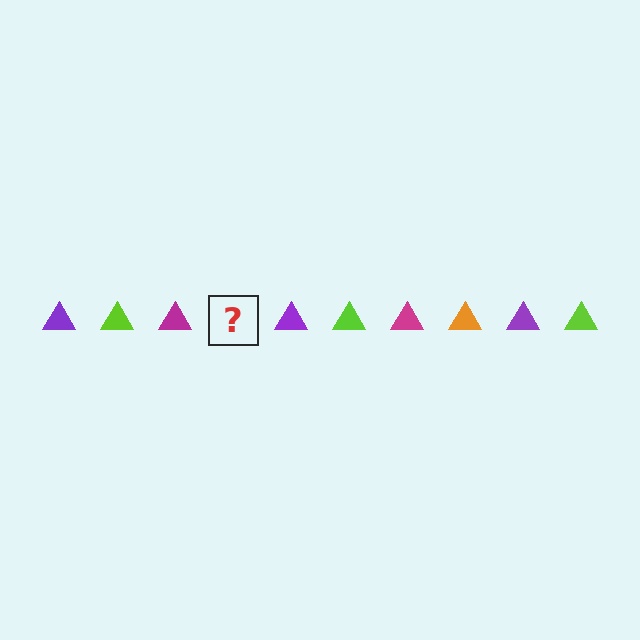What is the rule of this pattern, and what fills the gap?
The rule is that the pattern cycles through purple, lime, magenta, orange triangles. The gap should be filled with an orange triangle.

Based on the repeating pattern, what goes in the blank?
The blank should be an orange triangle.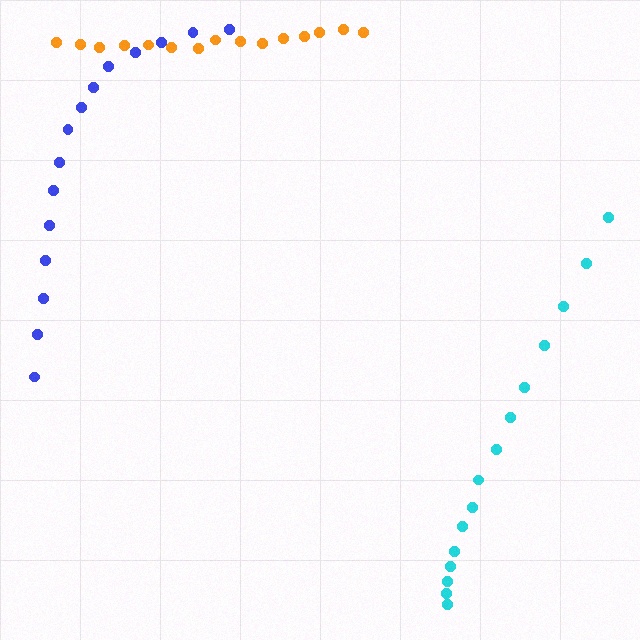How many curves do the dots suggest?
There are 3 distinct paths.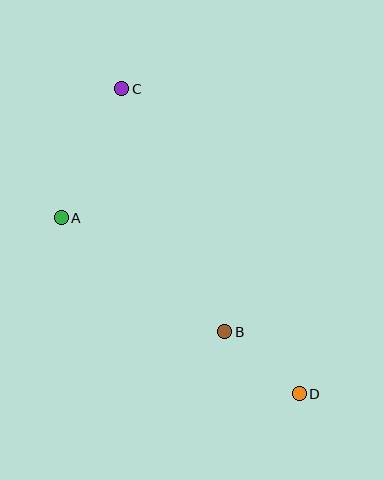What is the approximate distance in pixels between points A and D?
The distance between A and D is approximately 296 pixels.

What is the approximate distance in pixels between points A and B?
The distance between A and B is approximately 199 pixels.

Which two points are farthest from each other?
Points C and D are farthest from each other.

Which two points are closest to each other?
Points B and D are closest to each other.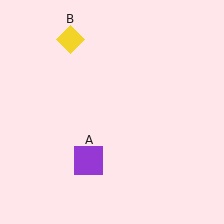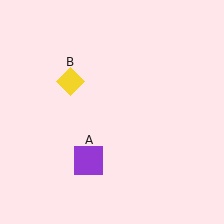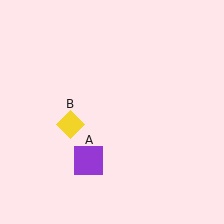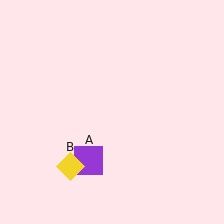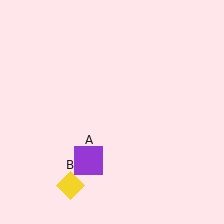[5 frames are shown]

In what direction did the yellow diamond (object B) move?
The yellow diamond (object B) moved down.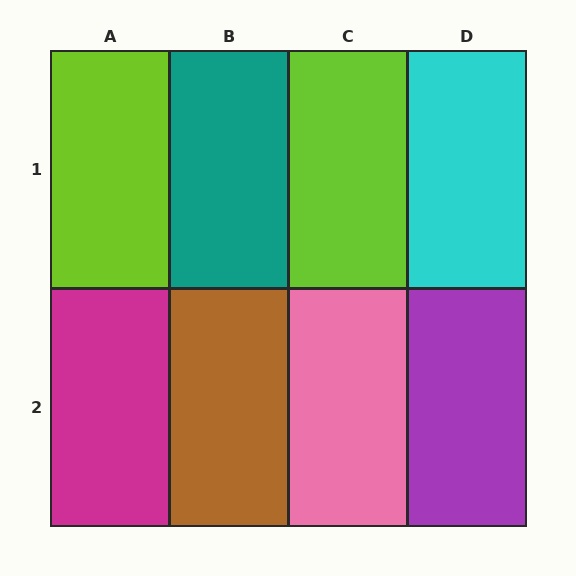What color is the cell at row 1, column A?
Lime.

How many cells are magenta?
1 cell is magenta.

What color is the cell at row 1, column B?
Teal.